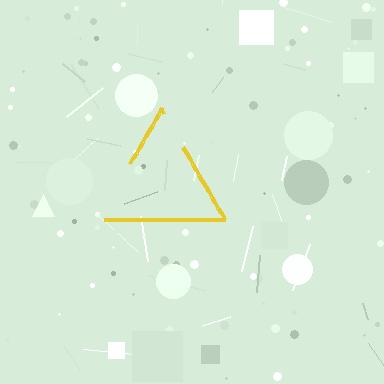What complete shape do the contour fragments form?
The contour fragments form a triangle.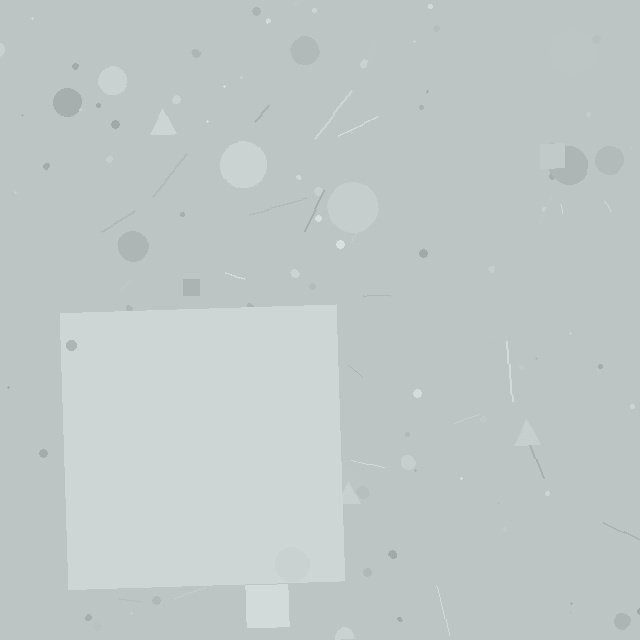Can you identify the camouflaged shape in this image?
The camouflaged shape is a square.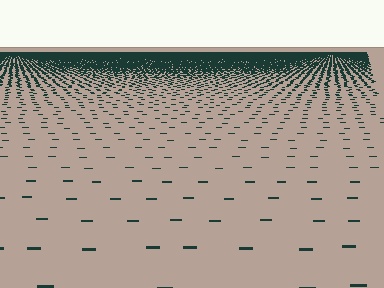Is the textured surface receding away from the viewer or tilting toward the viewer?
The surface is receding away from the viewer. Texture elements get smaller and denser toward the top.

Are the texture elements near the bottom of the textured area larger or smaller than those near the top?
Larger. Near the bottom, elements are closer to the viewer and appear at a bigger on-screen size.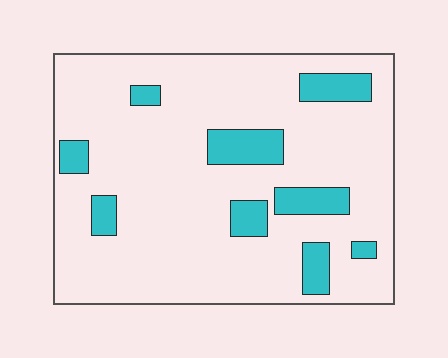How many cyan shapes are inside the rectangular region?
9.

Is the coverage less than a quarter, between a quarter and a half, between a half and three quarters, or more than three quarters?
Less than a quarter.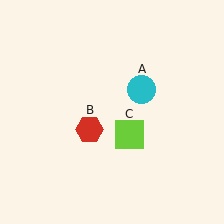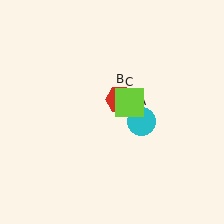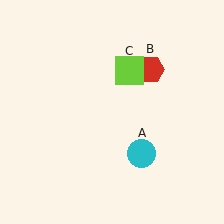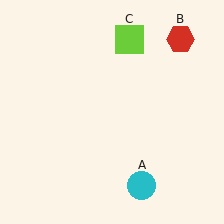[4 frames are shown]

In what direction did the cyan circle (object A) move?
The cyan circle (object A) moved down.